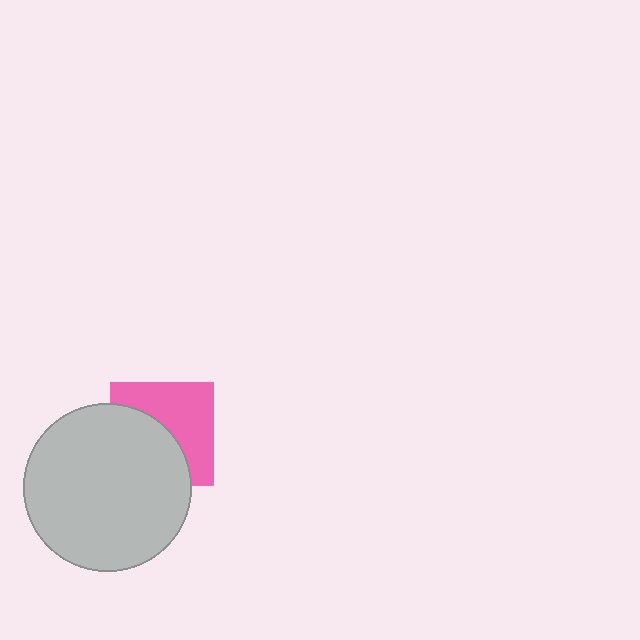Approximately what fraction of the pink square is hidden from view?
Roughly 49% of the pink square is hidden behind the light gray circle.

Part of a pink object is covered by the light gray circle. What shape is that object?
It is a square.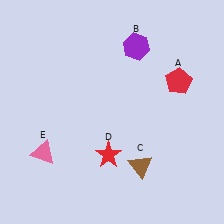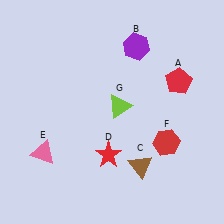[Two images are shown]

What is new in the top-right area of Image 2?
A lime triangle (G) was added in the top-right area of Image 2.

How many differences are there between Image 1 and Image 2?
There are 2 differences between the two images.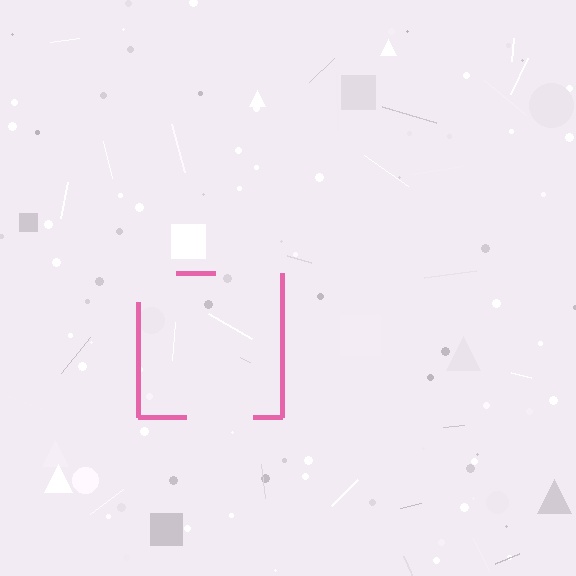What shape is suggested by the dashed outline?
The dashed outline suggests a square.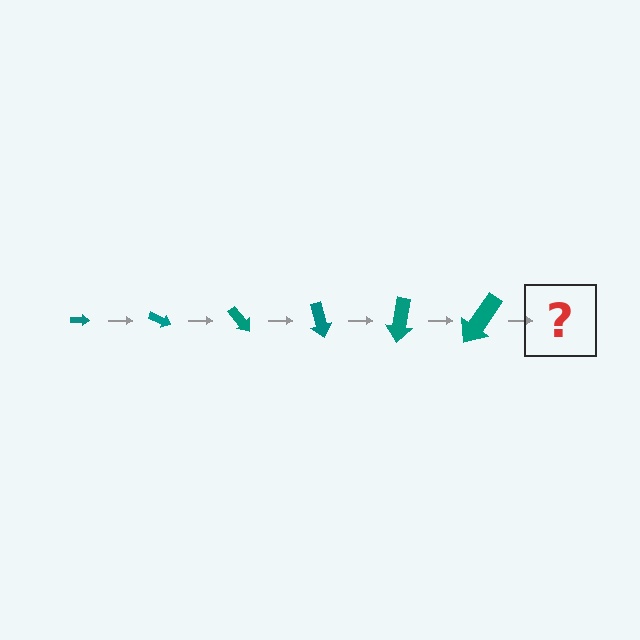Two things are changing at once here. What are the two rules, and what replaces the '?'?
The two rules are that the arrow grows larger each step and it rotates 25 degrees each step. The '?' should be an arrow, larger than the previous one and rotated 150 degrees from the start.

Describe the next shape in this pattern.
It should be an arrow, larger than the previous one and rotated 150 degrees from the start.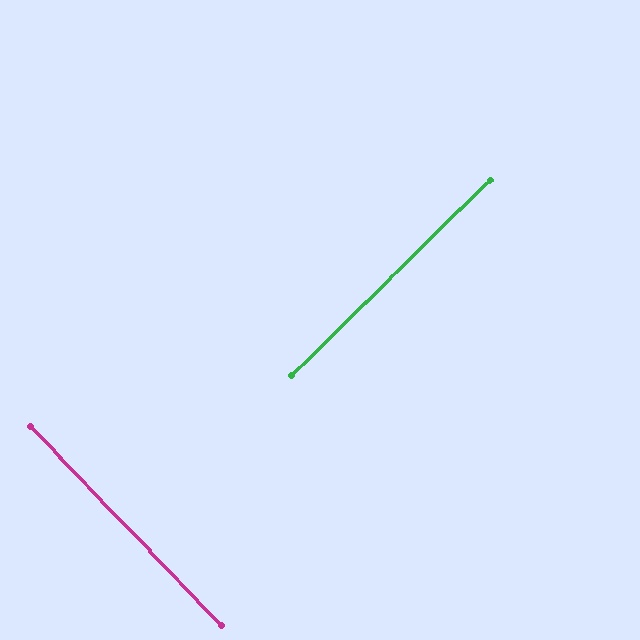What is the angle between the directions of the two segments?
Approximately 89 degrees.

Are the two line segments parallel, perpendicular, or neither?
Perpendicular — they meet at approximately 89°.